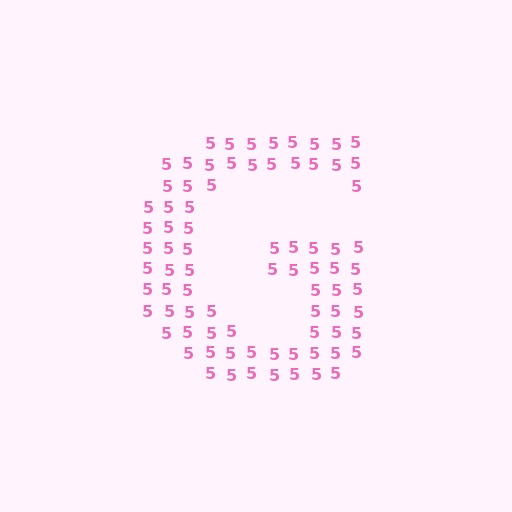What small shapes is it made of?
It is made of small digit 5's.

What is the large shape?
The large shape is the letter G.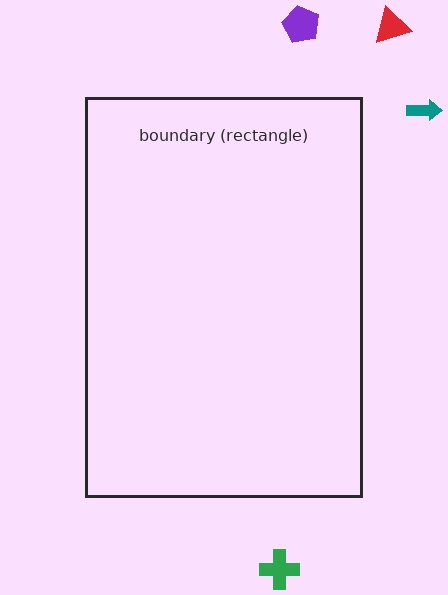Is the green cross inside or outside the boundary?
Outside.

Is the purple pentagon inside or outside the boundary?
Outside.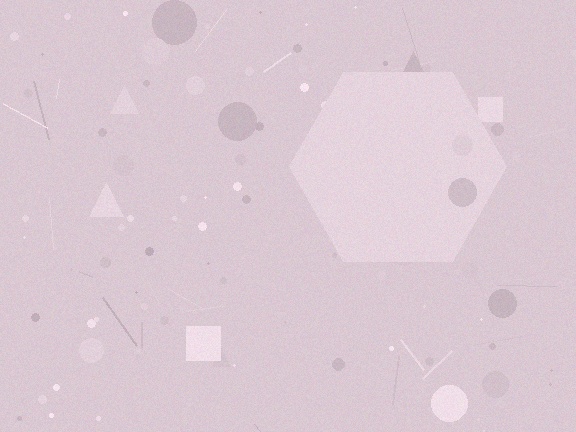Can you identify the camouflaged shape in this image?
The camouflaged shape is a hexagon.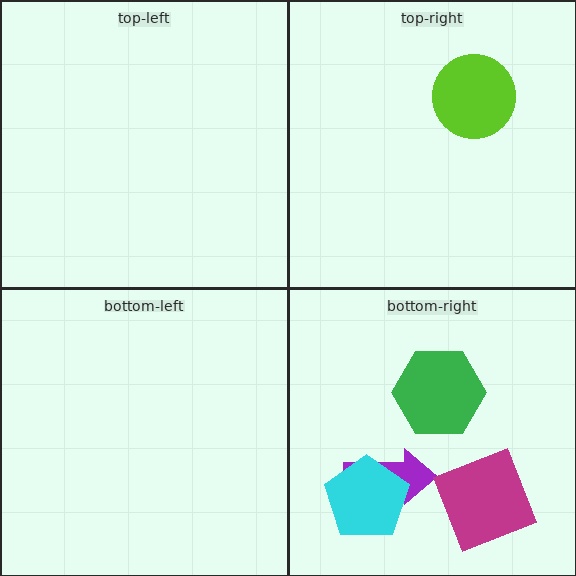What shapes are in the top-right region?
The lime circle.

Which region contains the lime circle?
The top-right region.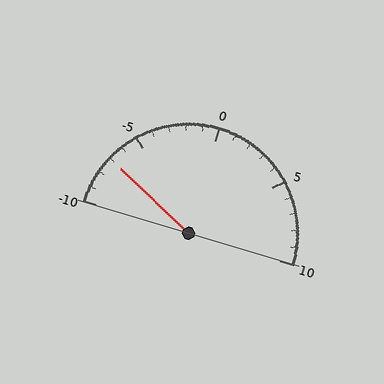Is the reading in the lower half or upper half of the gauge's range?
The reading is in the lower half of the range (-10 to 10).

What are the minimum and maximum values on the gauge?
The gauge ranges from -10 to 10.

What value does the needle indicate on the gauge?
The needle indicates approximately -7.